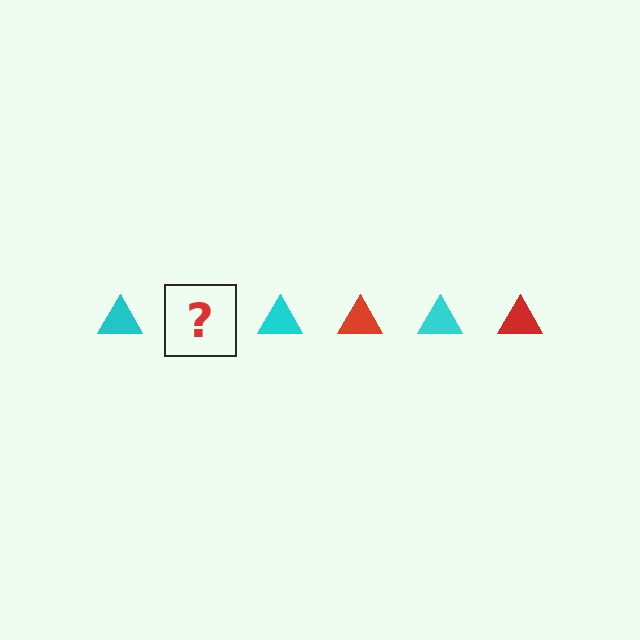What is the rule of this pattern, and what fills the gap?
The rule is that the pattern cycles through cyan, red triangles. The gap should be filled with a red triangle.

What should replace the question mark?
The question mark should be replaced with a red triangle.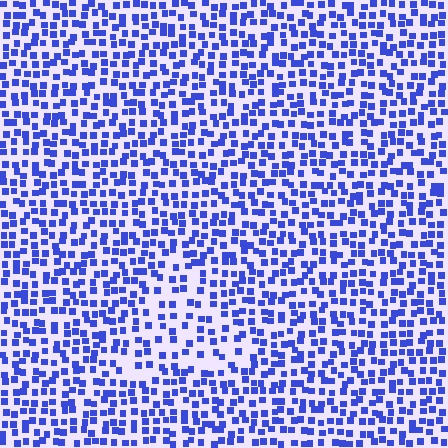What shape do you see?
I see a triangle.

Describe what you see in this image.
The image contains small blue elements arranged at two different densities. A triangle-shaped region is visible where the elements are less densely packed than the surrounding area.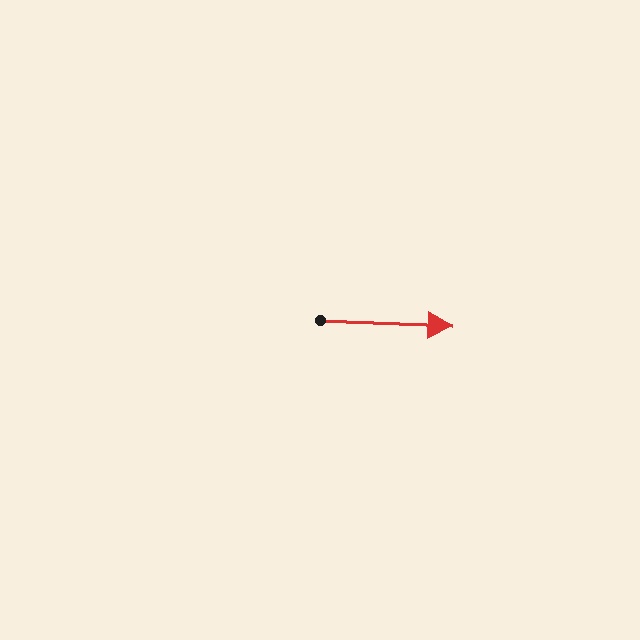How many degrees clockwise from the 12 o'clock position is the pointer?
Approximately 93 degrees.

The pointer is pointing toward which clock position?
Roughly 3 o'clock.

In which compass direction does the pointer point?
East.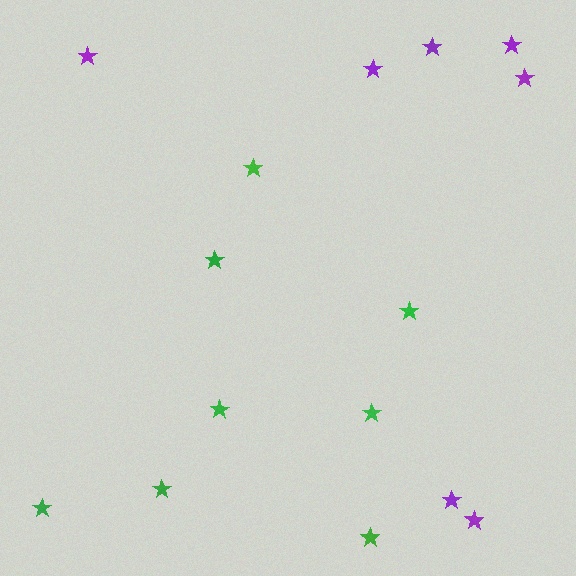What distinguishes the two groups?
There are 2 groups: one group of green stars (8) and one group of purple stars (7).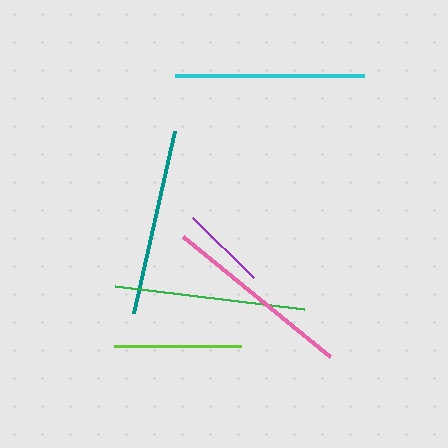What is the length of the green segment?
The green segment is approximately 190 pixels long.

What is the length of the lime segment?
The lime segment is approximately 127 pixels long.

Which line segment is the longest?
The green line is the longest at approximately 190 pixels.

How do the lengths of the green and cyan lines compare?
The green and cyan lines are approximately the same length.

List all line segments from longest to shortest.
From longest to shortest: green, pink, cyan, teal, lime, purple.